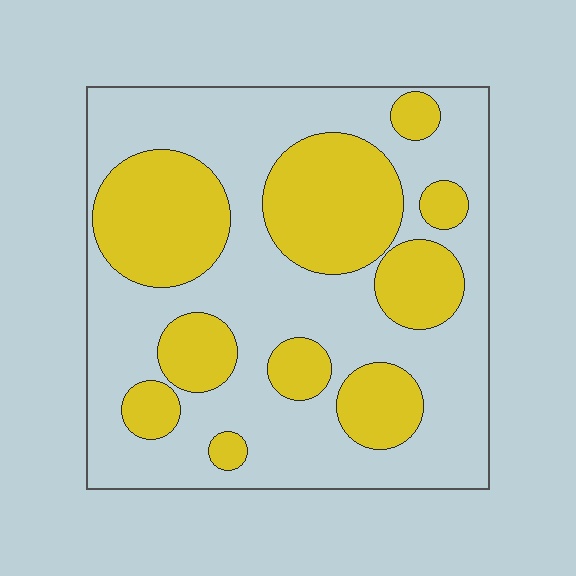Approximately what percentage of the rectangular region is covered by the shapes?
Approximately 35%.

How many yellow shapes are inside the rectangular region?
10.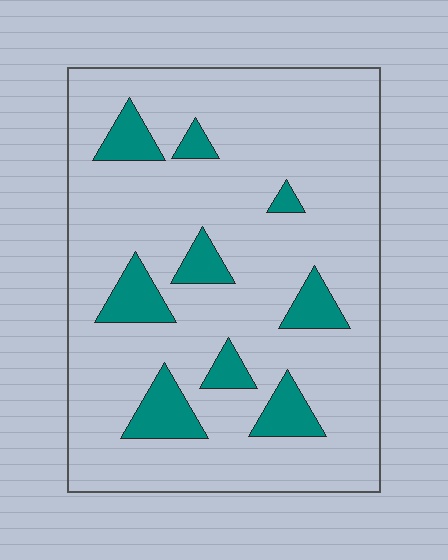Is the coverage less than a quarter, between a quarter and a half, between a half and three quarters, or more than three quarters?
Less than a quarter.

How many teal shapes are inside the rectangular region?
9.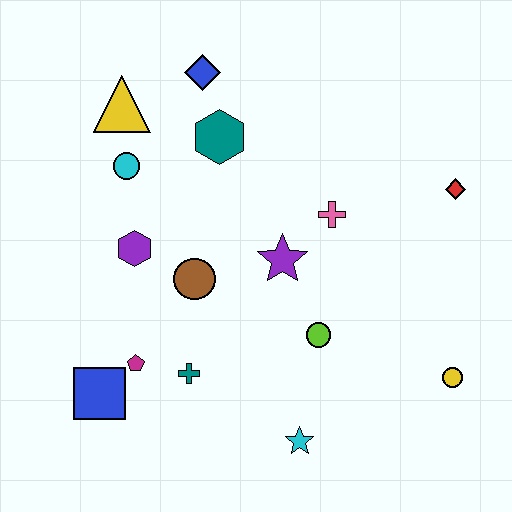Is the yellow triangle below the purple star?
No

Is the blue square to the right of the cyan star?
No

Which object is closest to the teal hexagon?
The blue diamond is closest to the teal hexagon.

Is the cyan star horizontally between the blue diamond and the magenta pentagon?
No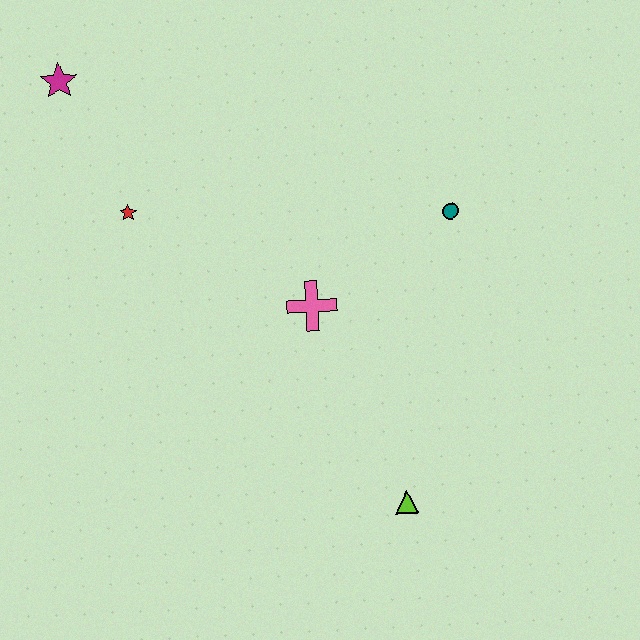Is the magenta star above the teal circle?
Yes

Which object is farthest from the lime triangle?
The magenta star is farthest from the lime triangle.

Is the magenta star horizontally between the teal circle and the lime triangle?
No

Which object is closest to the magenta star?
The red star is closest to the magenta star.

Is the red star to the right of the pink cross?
No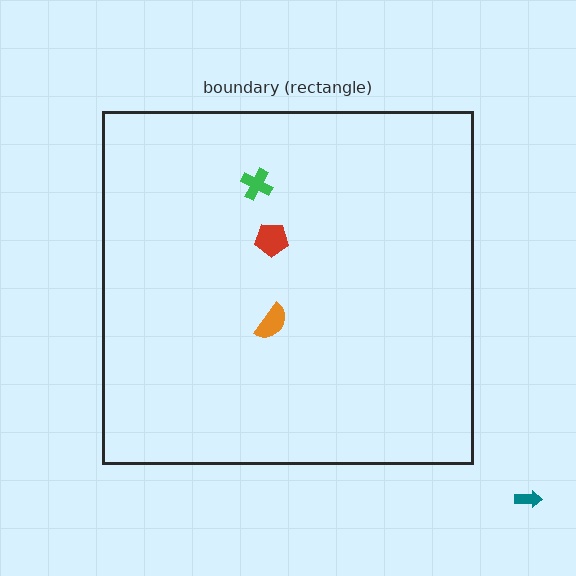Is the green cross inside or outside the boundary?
Inside.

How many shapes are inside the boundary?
3 inside, 1 outside.